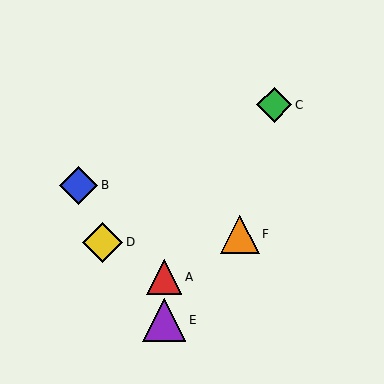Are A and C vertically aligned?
No, A is at x≈164 and C is at x≈274.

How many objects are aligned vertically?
2 objects (A, E) are aligned vertically.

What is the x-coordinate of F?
Object F is at x≈240.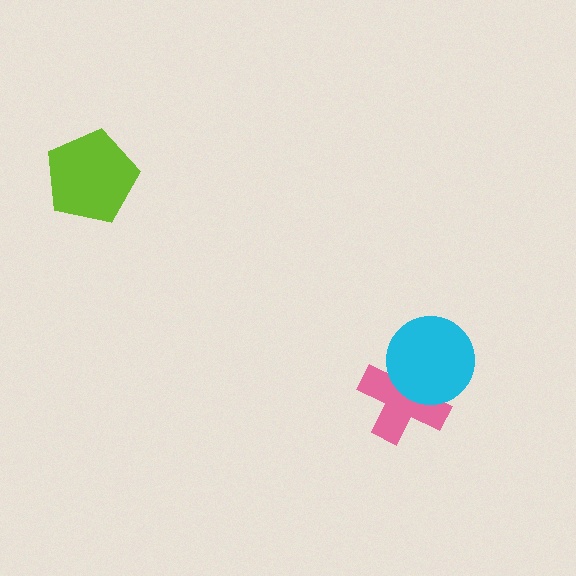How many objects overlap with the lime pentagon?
0 objects overlap with the lime pentagon.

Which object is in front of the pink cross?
The cyan circle is in front of the pink cross.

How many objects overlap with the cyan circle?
1 object overlaps with the cyan circle.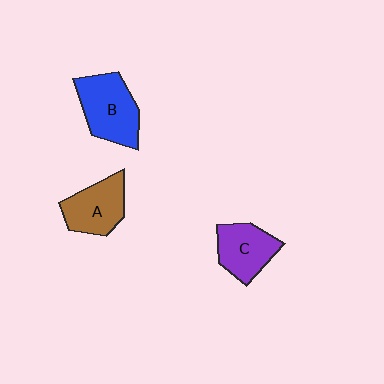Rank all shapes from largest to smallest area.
From largest to smallest: B (blue), A (brown), C (purple).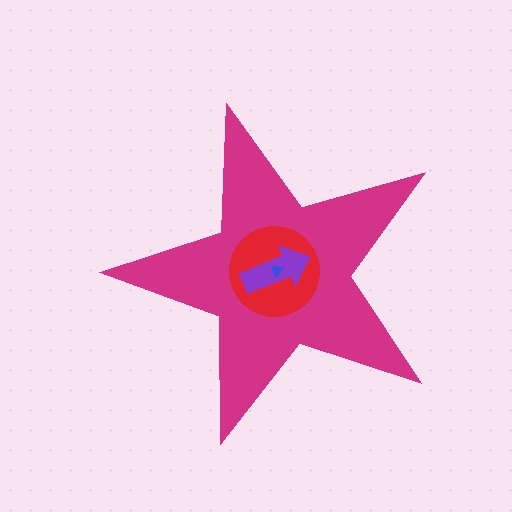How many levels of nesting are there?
4.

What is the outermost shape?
The magenta star.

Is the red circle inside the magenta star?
Yes.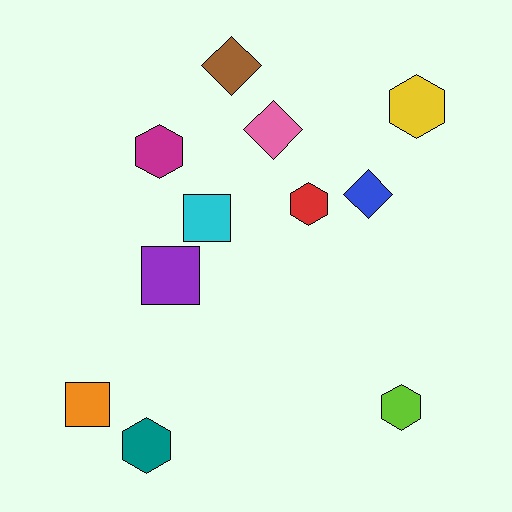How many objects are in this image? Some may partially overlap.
There are 11 objects.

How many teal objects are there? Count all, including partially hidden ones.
There is 1 teal object.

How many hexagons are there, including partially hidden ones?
There are 5 hexagons.